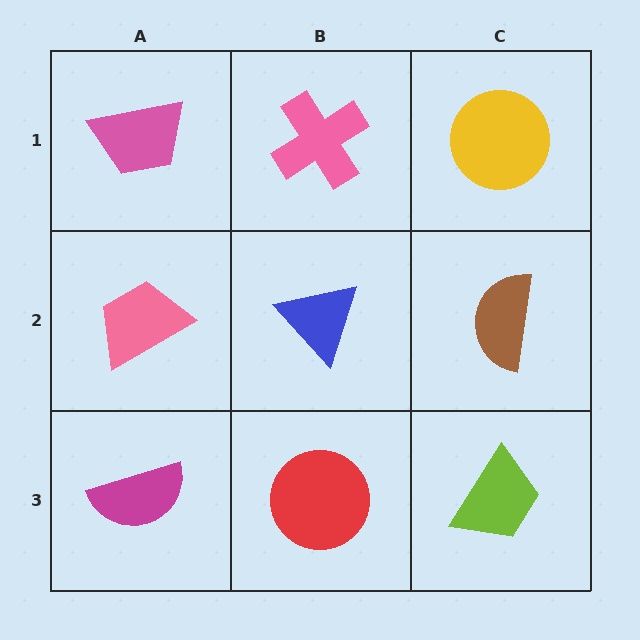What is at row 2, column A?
A pink trapezoid.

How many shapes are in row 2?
3 shapes.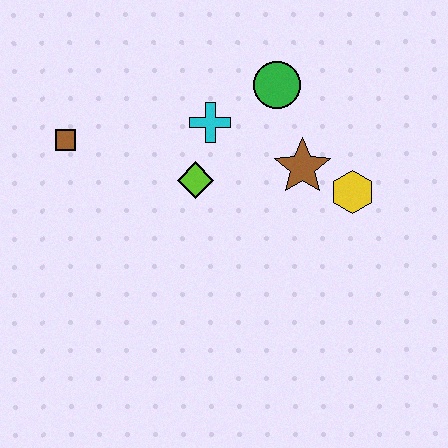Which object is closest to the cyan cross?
The lime diamond is closest to the cyan cross.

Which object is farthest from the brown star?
The brown square is farthest from the brown star.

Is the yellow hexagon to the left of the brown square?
No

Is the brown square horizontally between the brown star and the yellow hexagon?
No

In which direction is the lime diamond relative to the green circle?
The lime diamond is below the green circle.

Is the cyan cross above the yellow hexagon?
Yes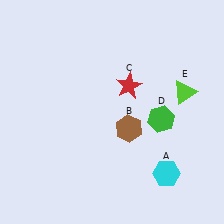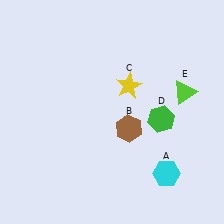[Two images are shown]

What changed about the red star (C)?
In Image 1, C is red. In Image 2, it changed to yellow.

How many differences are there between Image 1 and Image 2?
There is 1 difference between the two images.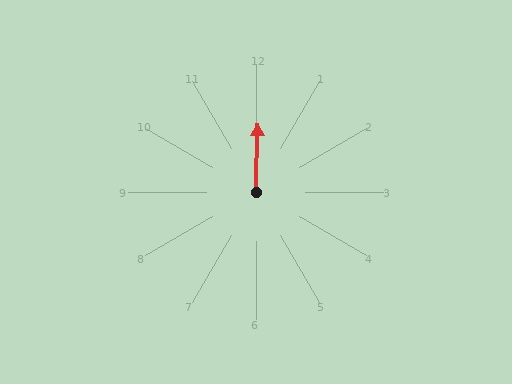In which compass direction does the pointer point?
North.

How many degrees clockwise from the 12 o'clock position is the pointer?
Approximately 1 degrees.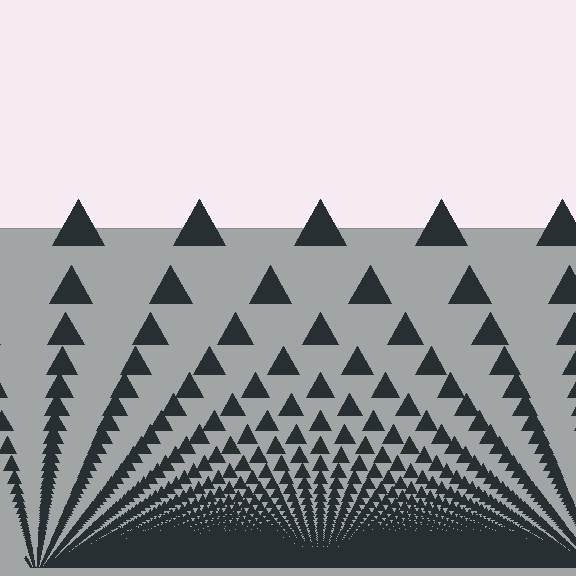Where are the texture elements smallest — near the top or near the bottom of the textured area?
Near the bottom.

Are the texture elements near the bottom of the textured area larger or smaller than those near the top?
Smaller. The gradient is inverted — elements near the bottom are smaller and denser.